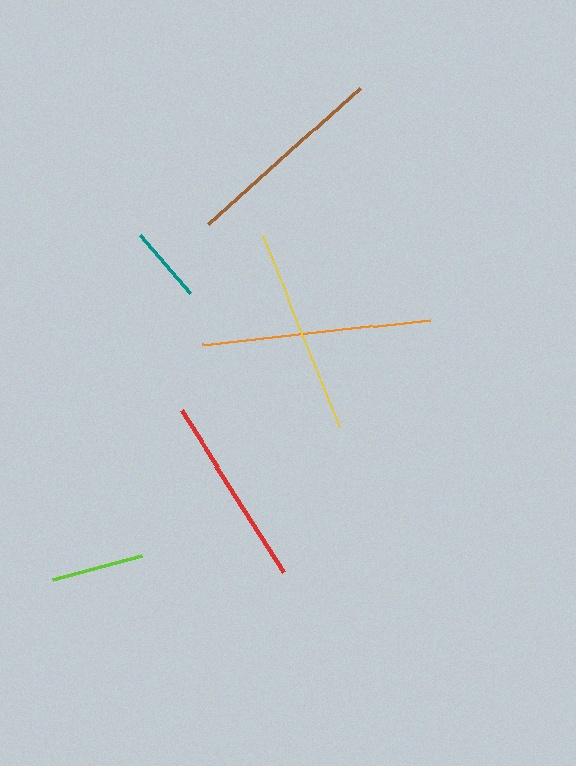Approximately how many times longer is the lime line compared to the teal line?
The lime line is approximately 1.2 times the length of the teal line.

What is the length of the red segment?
The red segment is approximately 191 pixels long.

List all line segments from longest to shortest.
From longest to shortest: orange, yellow, brown, red, lime, teal.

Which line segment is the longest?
The orange line is the longest at approximately 229 pixels.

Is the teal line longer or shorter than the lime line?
The lime line is longer than the teal line.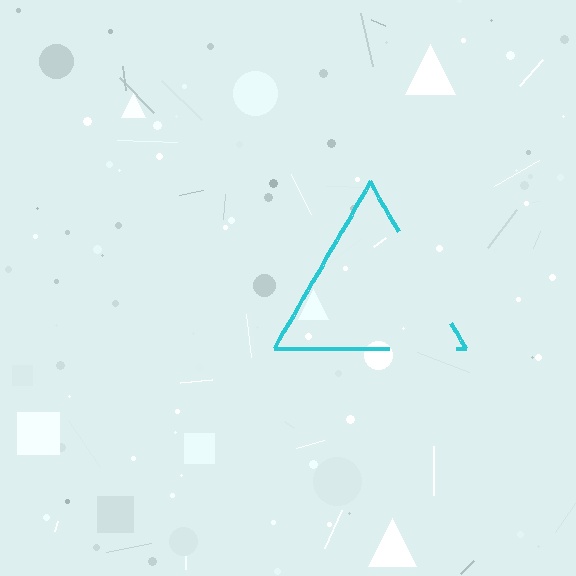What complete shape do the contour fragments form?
The contour fragments form a triangle.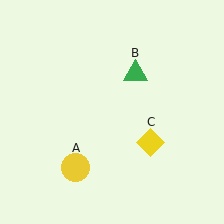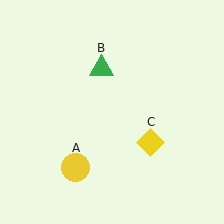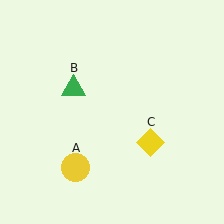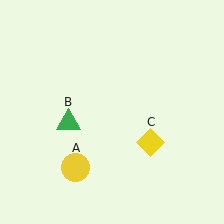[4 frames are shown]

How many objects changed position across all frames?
1 object changed position: green triangle (object B).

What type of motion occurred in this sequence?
The green triangle (object B) rotated counterclockwise around the center of the scene.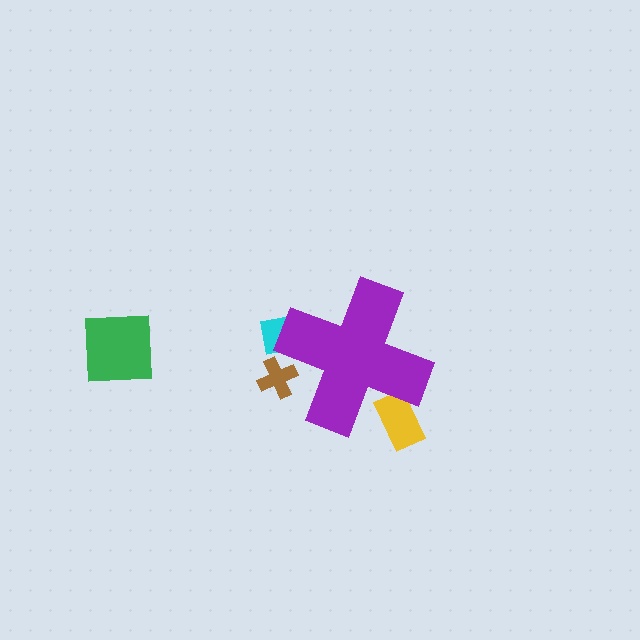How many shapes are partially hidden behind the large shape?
3 shapes are partially hidden.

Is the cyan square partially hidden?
Yes, the cyan square is partially hidden behind the purple cross.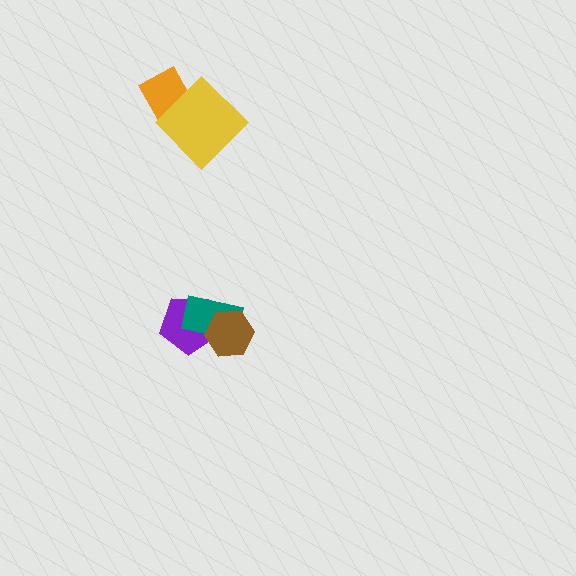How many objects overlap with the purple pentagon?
2 objects overlap with the purple pentagon.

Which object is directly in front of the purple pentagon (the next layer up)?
The teal rectangle is directly in front of the purple pentagon.